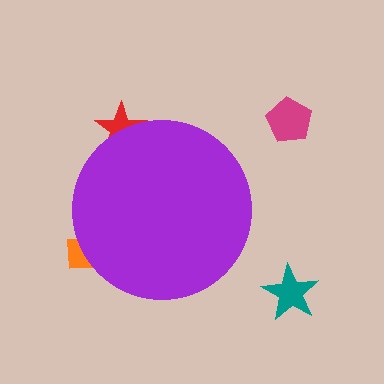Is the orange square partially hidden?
Yes, the orange square is partially hidden behind the purple circle.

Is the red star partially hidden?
Yes, the red star is partially hidden behind the purple circle.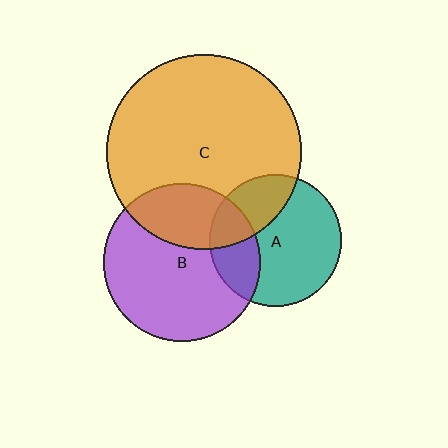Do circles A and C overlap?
Yes.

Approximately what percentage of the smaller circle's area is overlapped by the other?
Approximately 30%.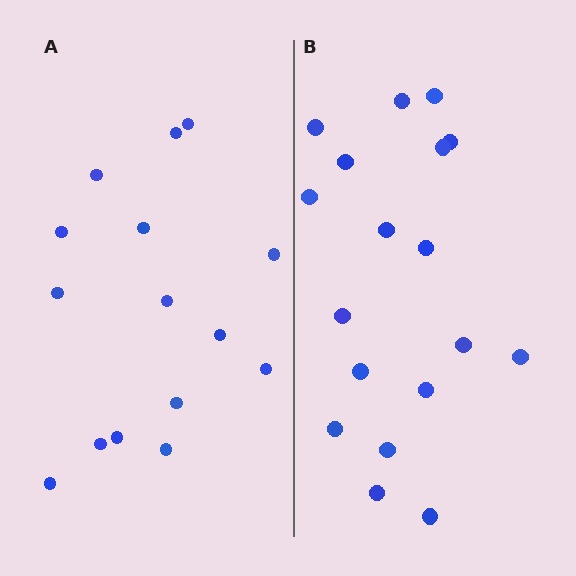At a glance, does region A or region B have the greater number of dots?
Region B (the right region) has more dots.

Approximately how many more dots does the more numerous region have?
Region B has just a few more — roughly 2 or 3 more dots than region A.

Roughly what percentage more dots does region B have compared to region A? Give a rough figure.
About 20% more.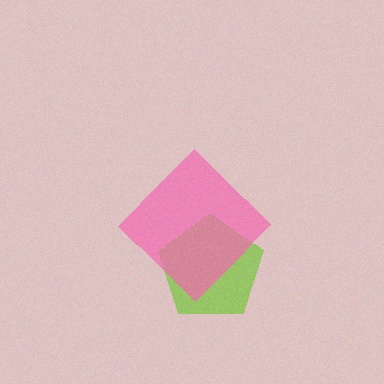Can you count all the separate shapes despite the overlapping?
Yes, there are 2 separate shapes.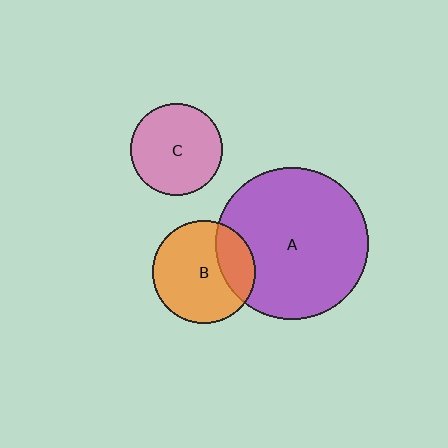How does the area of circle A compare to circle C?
Approximately 2.8 times.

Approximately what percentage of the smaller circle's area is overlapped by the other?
Approximately 25%.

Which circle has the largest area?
Circle A (purple).